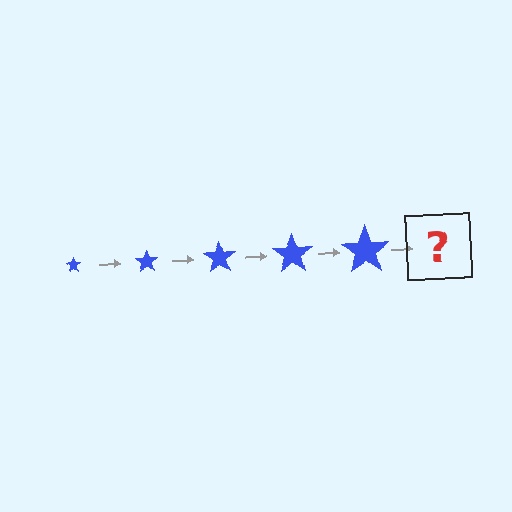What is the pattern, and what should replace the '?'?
The pattern is that the star gets progressively larger each step. The '?' should be a blue star, larger than the previous one.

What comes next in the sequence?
The next element should be a blue star, larger than the previous one.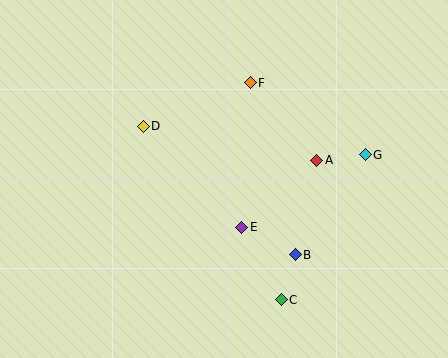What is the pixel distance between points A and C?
The distance between A and C is 144 pixels.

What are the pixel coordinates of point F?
Point F is at (250, 83).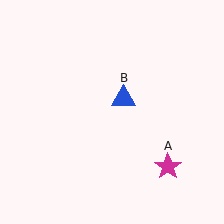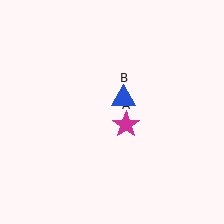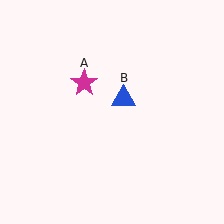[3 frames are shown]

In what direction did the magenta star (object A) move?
The magenta star (object A) moved up and to the left.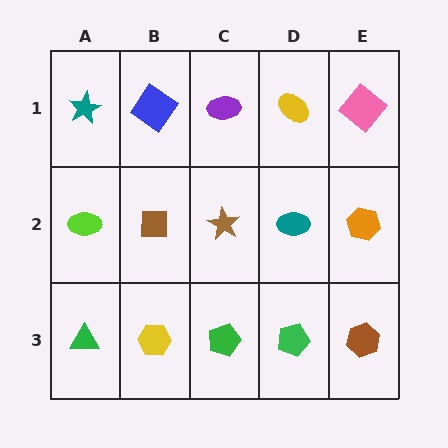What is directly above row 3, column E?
An orange hexagon.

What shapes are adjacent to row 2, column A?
A teal star (row 1, column A), a green triangle (row 3, column A), a brown square (row 2, column B).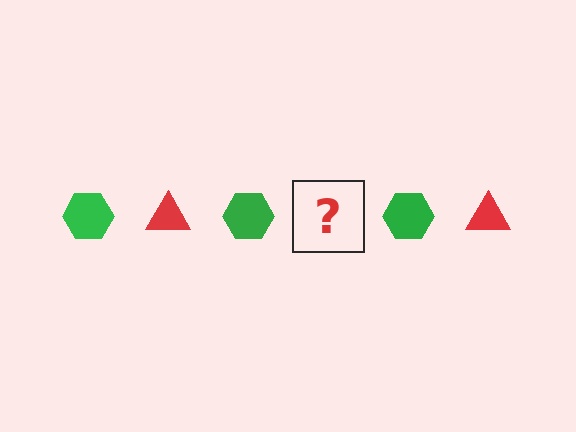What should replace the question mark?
The question mark should be replaced with a red triangle.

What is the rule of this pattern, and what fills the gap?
The rule is that the pattern alternates between green hexagon and red triangle. The gap should be filled with a red triangle.